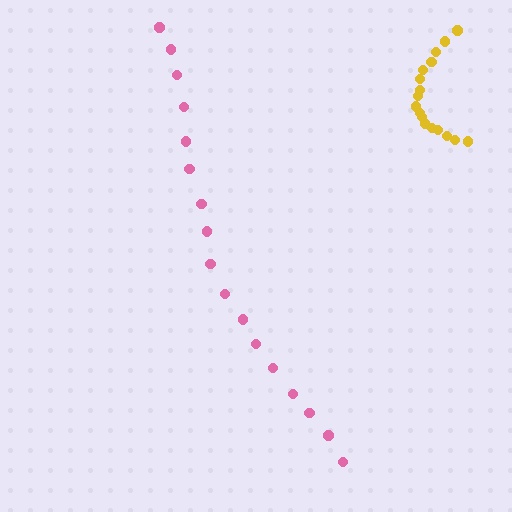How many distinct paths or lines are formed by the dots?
There are 2 distinct paths.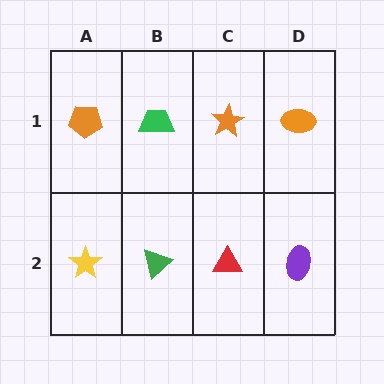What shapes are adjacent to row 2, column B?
A green trapezoid (row 1, column B), a yellow star (row 2, column A), a red triangle (row 2, column C).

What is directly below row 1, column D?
A purple ellipse.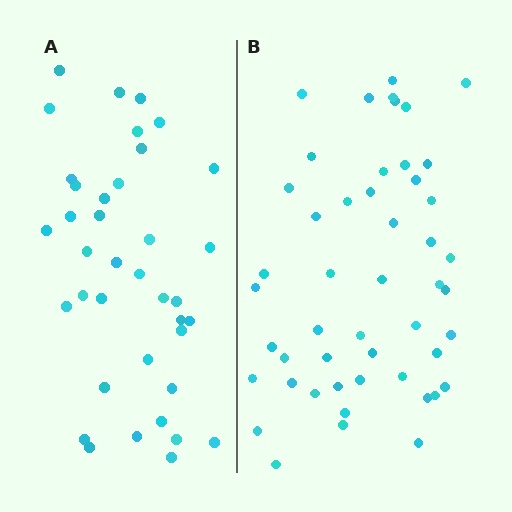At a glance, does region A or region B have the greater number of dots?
Region B (the right region) has more dots.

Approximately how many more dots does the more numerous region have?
Region B has roughly 12 or so more dots than region A.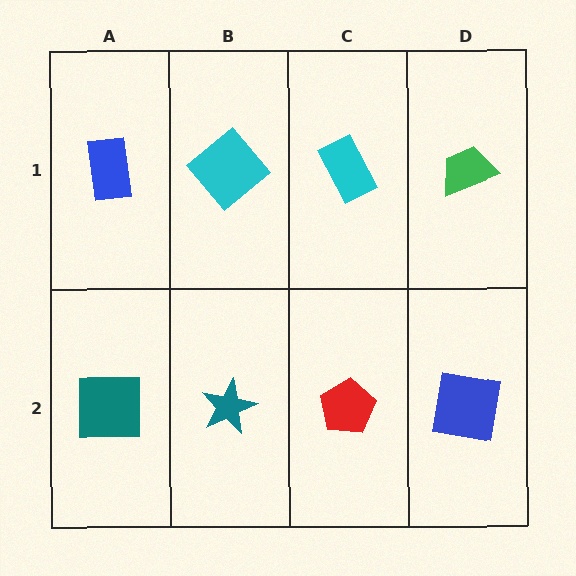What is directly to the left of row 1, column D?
A cyan rectangle.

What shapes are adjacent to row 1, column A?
A teal square (row 2, column A), a cyan diamond (row 1, column B).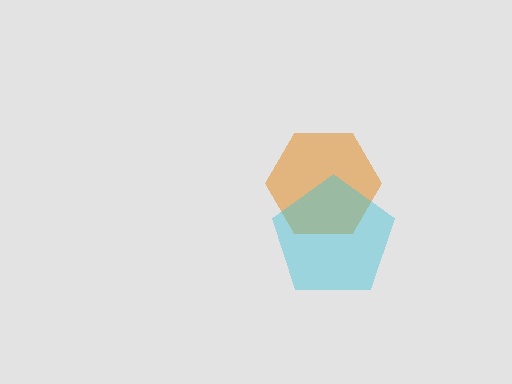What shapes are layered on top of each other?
The layered shapes are: an orange hexagon, a cyan pentagon.